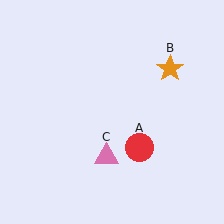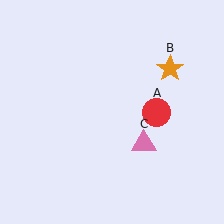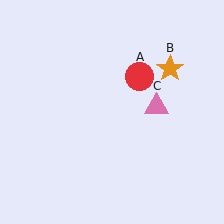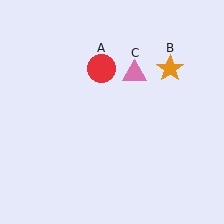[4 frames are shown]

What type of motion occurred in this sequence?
The red circle (object A), pink triangle (object C) rotated counterclockwise around the center of the scene.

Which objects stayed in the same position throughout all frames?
Orange star (object B) remained stationary.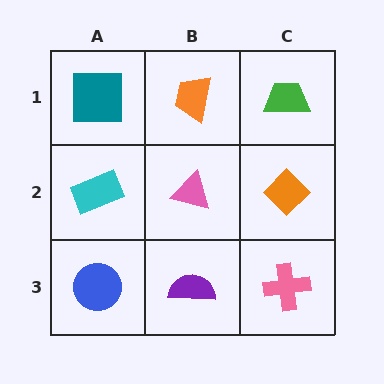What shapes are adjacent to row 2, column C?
A green trapezoid (row 1, column C), a pink cross (row 3, column C), a pink triangle (row 2, column B).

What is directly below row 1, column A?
A cyan rectangle.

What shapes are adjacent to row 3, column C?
An orange diamond (row 2, column C), a purple semicircle (row 3, column B).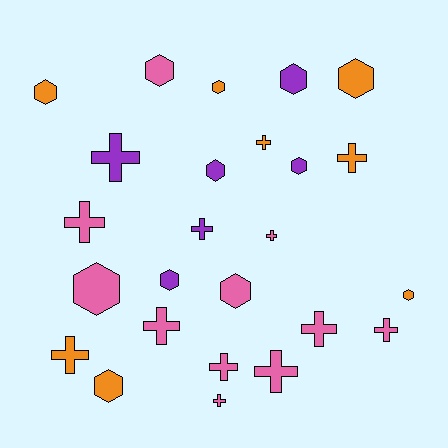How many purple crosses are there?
There are 2 purple crosses.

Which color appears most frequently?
Pink, with 11 objects.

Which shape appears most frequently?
Cross, with 13 objects.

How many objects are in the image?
There are 25 objects.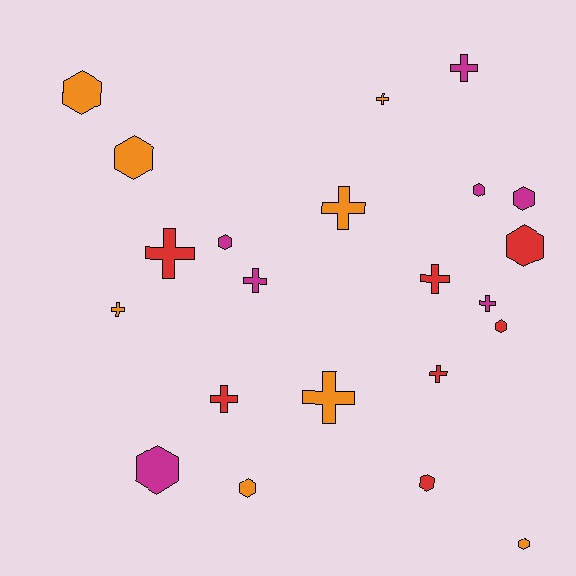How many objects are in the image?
There are 22 objects.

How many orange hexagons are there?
There are 4 orange hexagons.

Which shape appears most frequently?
Cross, with 11 objects.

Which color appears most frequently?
Orange, with 8 objects.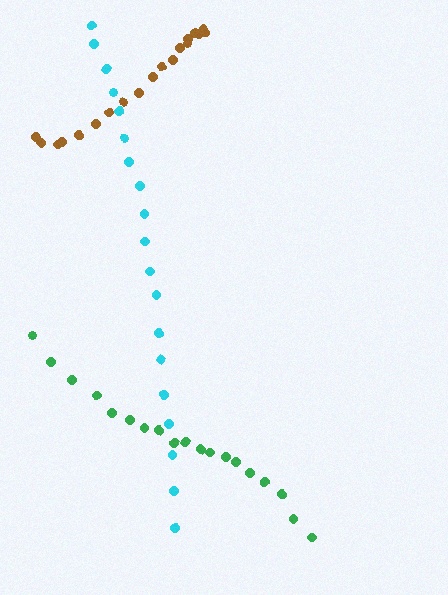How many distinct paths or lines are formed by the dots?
There are 3 distinct paths.